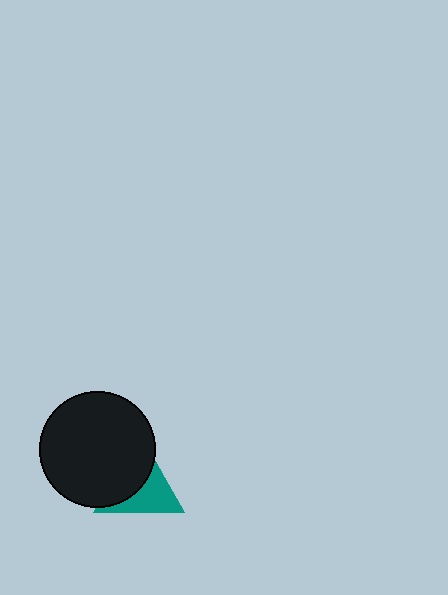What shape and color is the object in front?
The object in front is a black circle.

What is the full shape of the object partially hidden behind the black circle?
The partially hidden object is a teal triangle.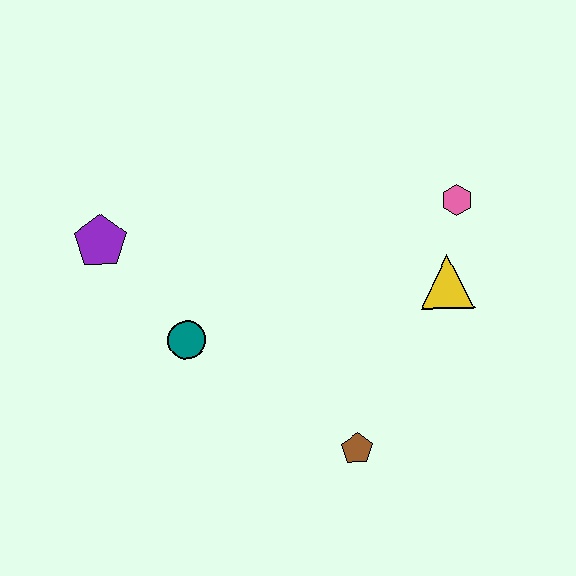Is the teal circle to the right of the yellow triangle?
No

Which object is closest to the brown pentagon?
The yellow triangle is closest to the brown pentagon.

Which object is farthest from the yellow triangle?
The purple pentagon is farthest from the yellow triangle.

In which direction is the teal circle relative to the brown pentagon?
The teal circle is to the left of the brown pentagon.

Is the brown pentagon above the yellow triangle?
No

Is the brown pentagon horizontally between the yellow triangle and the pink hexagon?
No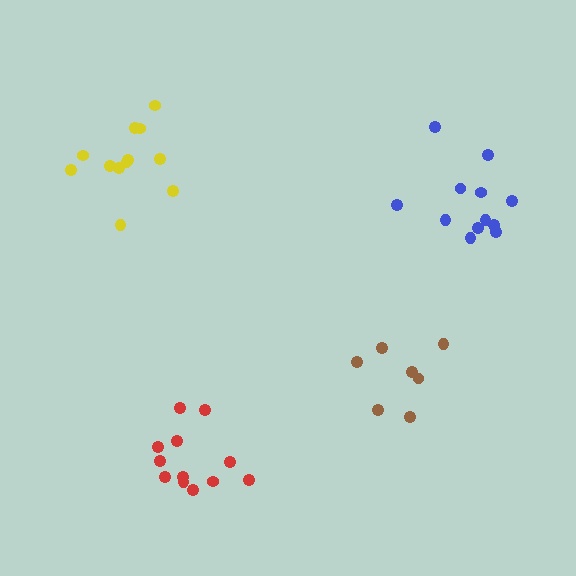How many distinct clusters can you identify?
There are 4 distinct clusters.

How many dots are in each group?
Group 1: 7 dots, Group 2: 12 dots, Group 3: 12 dots, Group 4: 12 dots (43 total).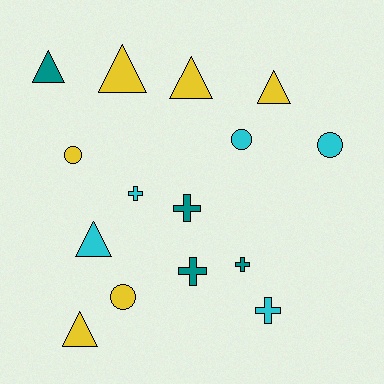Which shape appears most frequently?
Triangle, with 6 objects.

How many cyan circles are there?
There are 2 cyan circles.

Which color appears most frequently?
Yellow, with 6 objects.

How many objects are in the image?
There are 15 objects.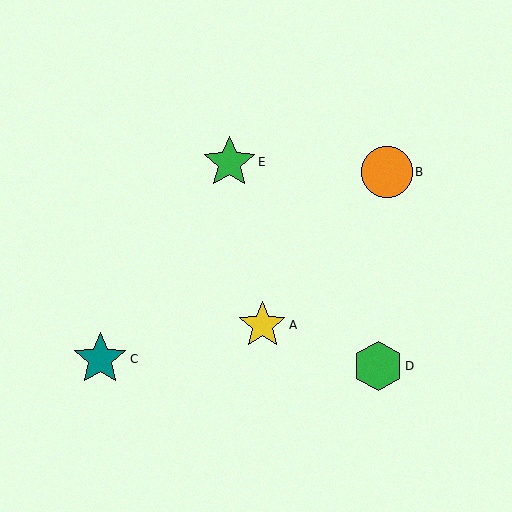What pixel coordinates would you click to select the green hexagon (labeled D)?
Click at (378, 366) to select the green hexagon D.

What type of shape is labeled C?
Shape C is a teal star.